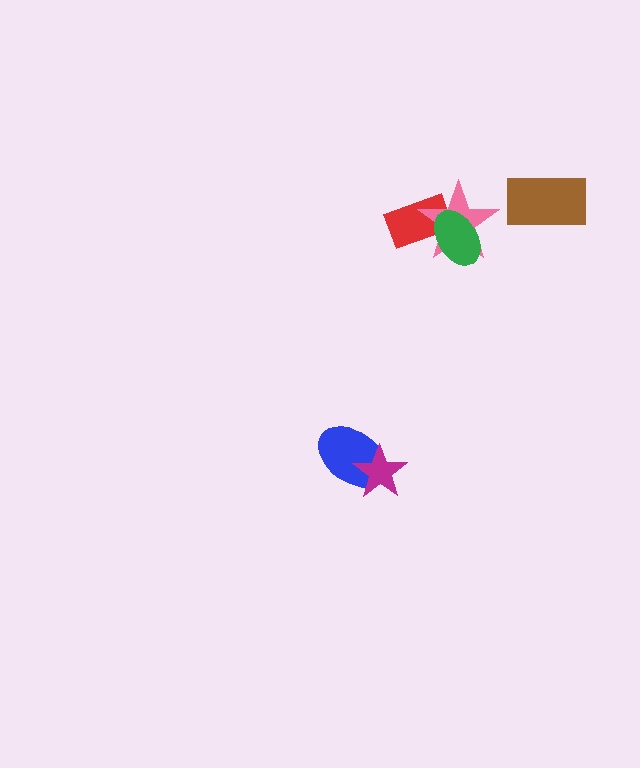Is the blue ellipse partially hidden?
Yes, it is partially covered by another shape.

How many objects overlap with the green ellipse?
2 objects overlap with the green ellipse.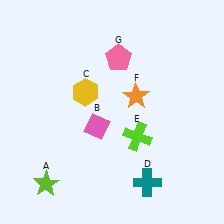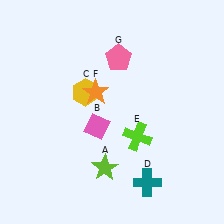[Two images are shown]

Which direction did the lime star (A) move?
The lime star (A) moved right.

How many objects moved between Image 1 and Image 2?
2 objects moved between the two images.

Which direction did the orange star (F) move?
The orange star (F) moved left.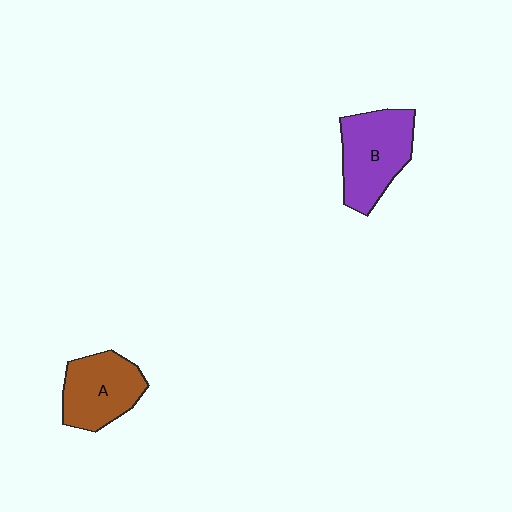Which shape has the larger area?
Shape B (purple).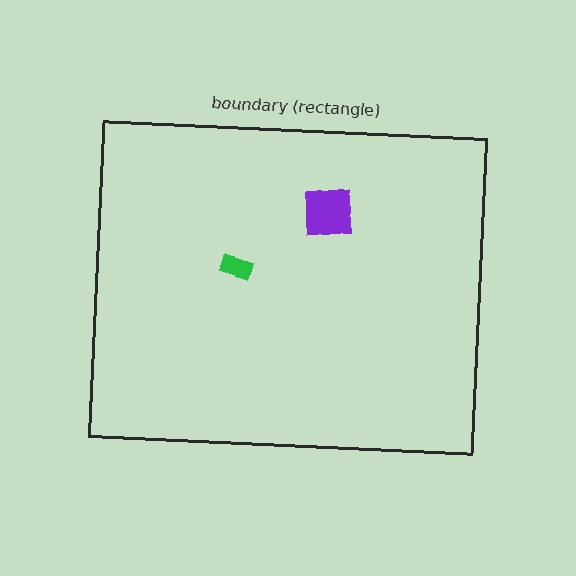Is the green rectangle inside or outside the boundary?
Inside.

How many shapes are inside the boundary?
2 inside, 0 outside.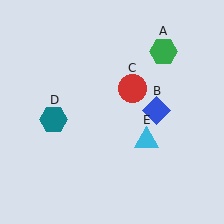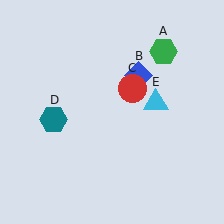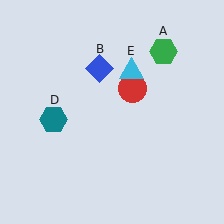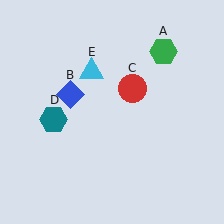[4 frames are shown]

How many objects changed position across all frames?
2 objects changed position: blue diamond (object B), cyan triangle (object E).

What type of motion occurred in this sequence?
The blue diamond (object B), cyan triangle (object E) rotated counterclockwise around the center of the scene.